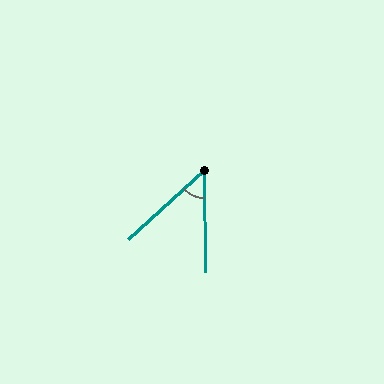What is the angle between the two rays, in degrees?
Approximately 48 degrees.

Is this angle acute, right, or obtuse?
It is acute.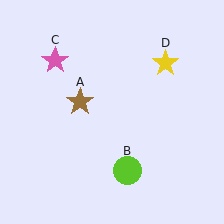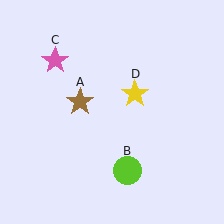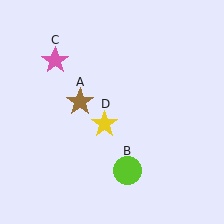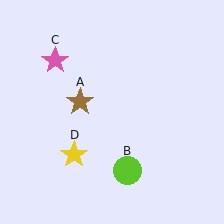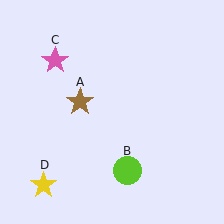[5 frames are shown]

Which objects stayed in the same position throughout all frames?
Brown star (object A) and lime circle (object B) and pink star (object C) remained stationary.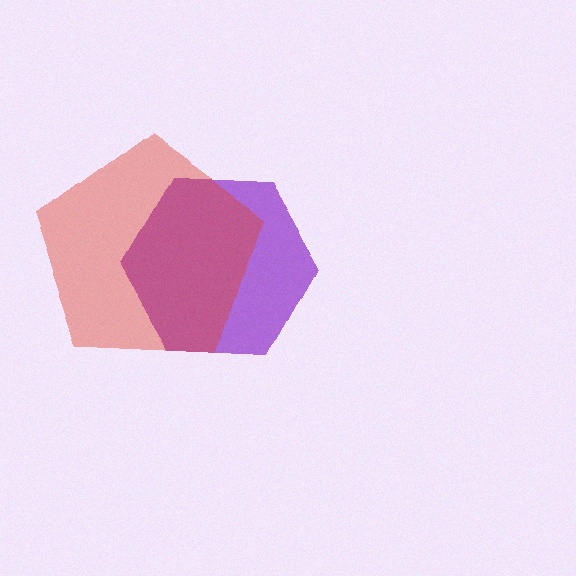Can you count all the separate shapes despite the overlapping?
Yes, there are 2 separate shapes.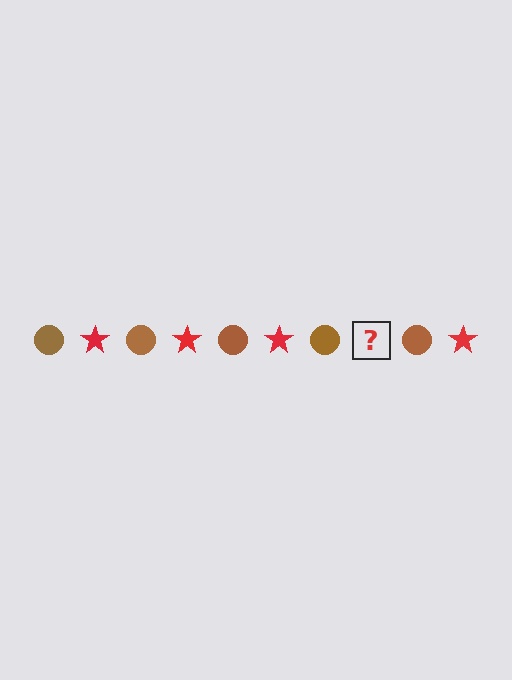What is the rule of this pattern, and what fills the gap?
The rule is that the pattern alternates between brown circle and red star. The gap should be filled with a red star.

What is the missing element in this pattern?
The missing element is a red star.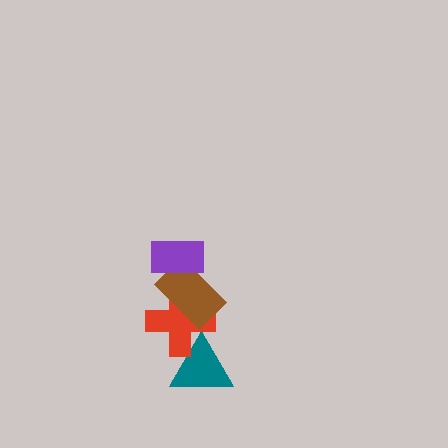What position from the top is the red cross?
The red cross is 3rd from the top.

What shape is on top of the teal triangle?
The red cross is on top of the teal triangle.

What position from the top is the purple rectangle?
The purple rectangle is 1st from the top.